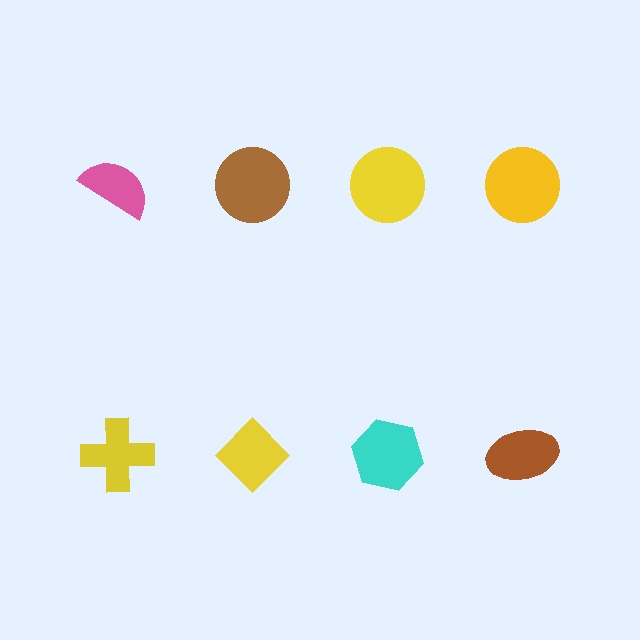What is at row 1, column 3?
A yellow circle.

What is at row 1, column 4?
A yellow circle.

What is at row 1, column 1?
A pink semicircle.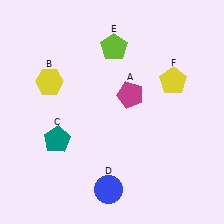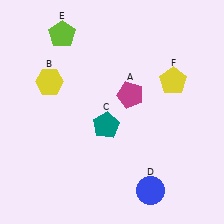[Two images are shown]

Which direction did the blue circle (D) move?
The blue circle (D) moved right.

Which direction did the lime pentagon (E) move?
The lime pentagon (E) moved left.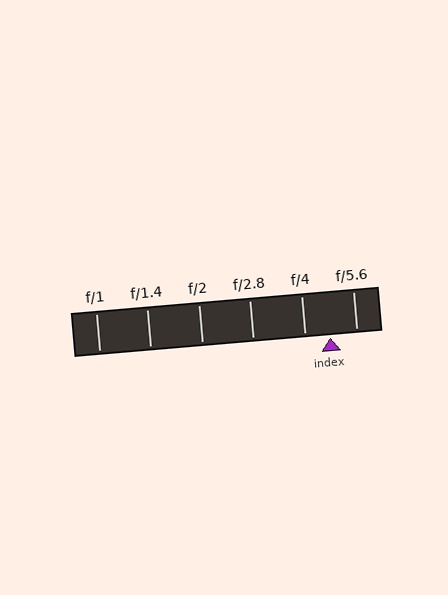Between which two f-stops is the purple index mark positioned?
The index mark is between f/4 and f/5.6.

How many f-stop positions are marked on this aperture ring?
There are 6 f-stop positions marked.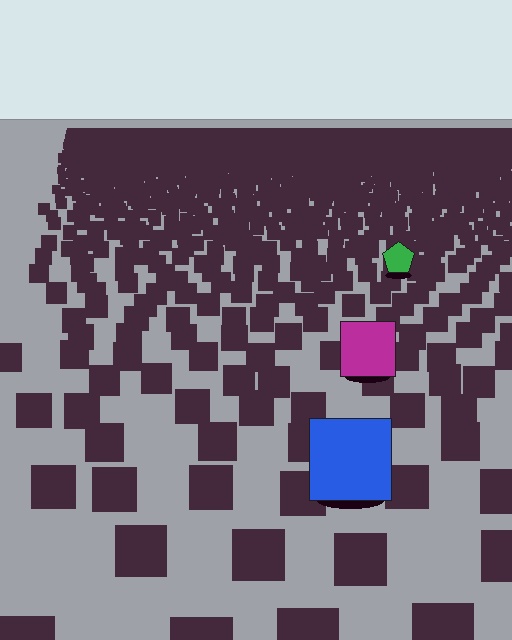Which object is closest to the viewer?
The blue square is closest. The texture marks near it are larger and more spread out.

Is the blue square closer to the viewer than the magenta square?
Yes. The blue square is closer — you can tell from the texture gradient: the ground texture is coarser near it.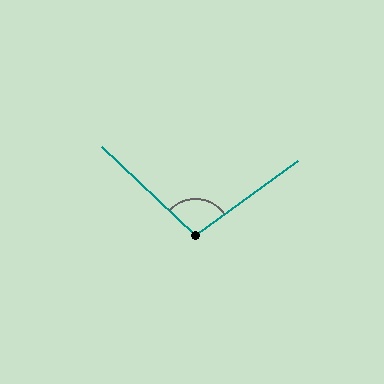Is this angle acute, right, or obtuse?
It is obtuse.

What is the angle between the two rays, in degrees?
Approximately 101 degrees.